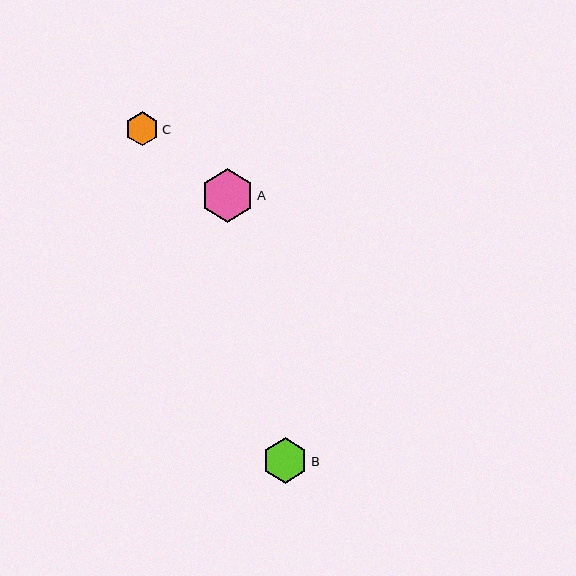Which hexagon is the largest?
Hexagon A is the largest with a size of approximately 54 pixels.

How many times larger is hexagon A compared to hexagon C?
Hexagon A is approximately 1.6 times the size of hexagon C.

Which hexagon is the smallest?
Hexagon C is the smallest with a size of approximately 34 pixels.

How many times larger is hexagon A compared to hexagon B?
Hexagon A is approximately 1.2 times the size of hexagon B.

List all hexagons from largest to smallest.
From largest to smallest: A, B, C.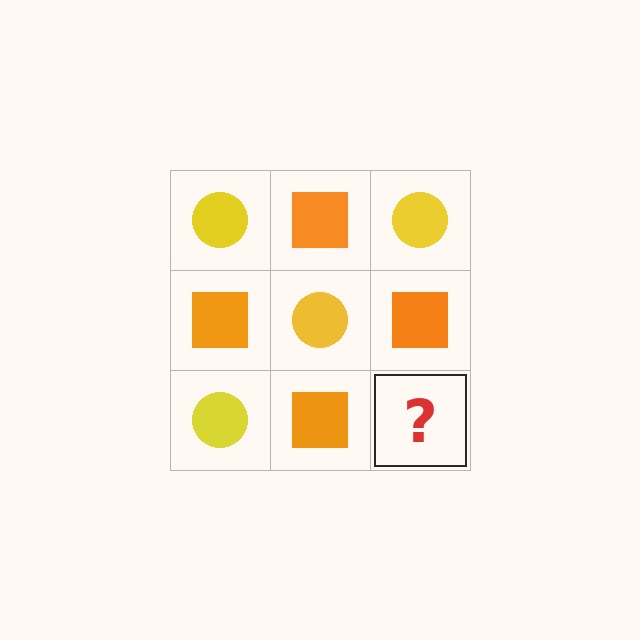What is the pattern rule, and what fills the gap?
The rule is that it alternates yellow circle and orange square in a checkerboard pattern. The gap should be filled with a yellow circle.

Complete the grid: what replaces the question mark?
The question mark should be replaced with a yellow circle.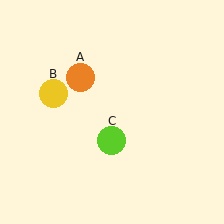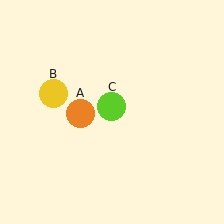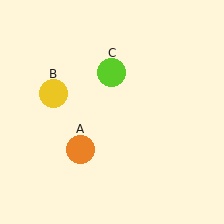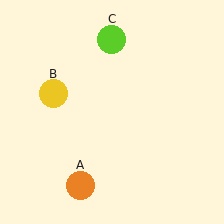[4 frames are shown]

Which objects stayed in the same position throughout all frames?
Yellow circle (object B) remained stationary.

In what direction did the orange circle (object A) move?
The orange circle (object A) moved down.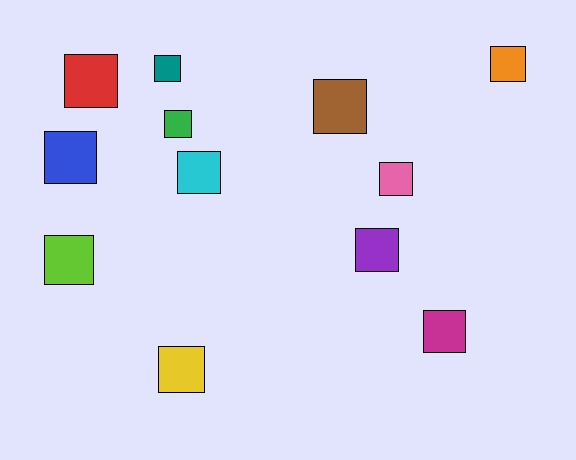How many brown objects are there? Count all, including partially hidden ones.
There is 1 brown object.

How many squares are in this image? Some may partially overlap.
There are 12 squares.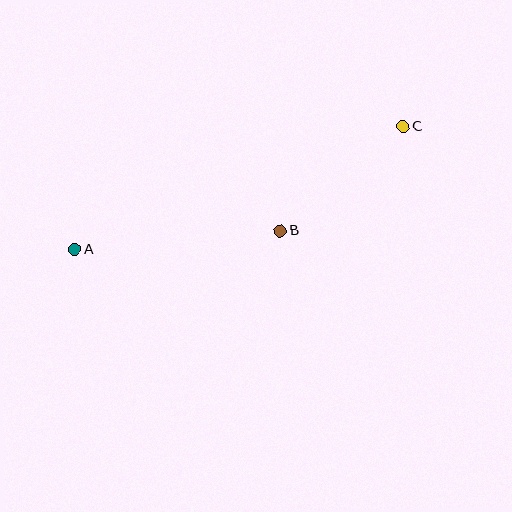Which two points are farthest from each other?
Points A and C are farthest from each other.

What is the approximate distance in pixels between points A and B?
The distance between A and B is approximately 207 pixels.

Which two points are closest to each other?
Points B and C are closest to each other.